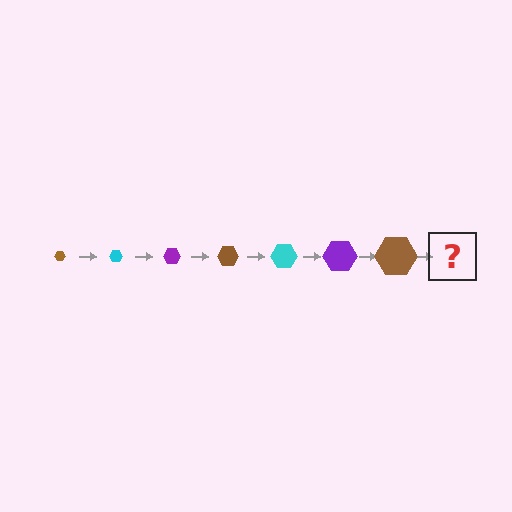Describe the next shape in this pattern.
It should be a cyan hexagon, larger than the previous one.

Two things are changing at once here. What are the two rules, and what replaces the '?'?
The two rules are that the hexagon grows larger each step and the color cycles through brown, cyan, and purple. The '?' should be a cyan hexagon, larger than the previous one.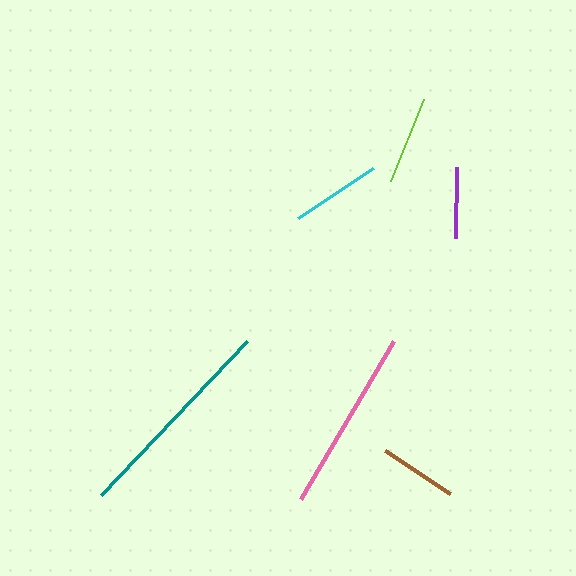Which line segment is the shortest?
The purple line is the shortest at approximately 71 pixels.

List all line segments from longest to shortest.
From longest to shortest: teal, pink, cyan, lime, brown, purple.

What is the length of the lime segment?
The lime segment is approximately 88 pixels long.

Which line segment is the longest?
The teal line is the longest at approximately 212 pixels.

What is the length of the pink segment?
The pink segment is approximately 184 pixels long.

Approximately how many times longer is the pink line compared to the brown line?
The pink line is approximately 2.3 times the length of the brown line.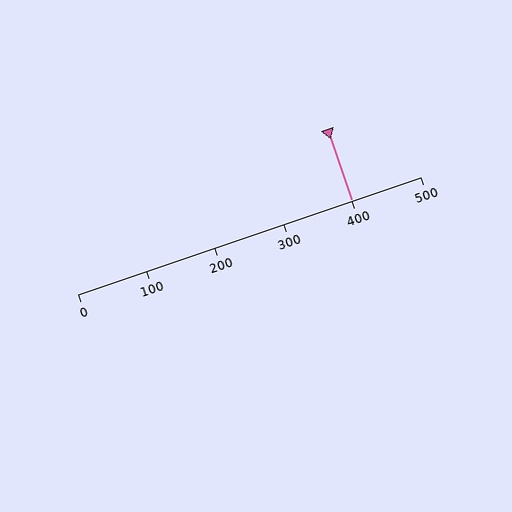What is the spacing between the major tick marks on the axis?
The major ticks are spaced 100 apart.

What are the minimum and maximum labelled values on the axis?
The axis runs from 0 to 500.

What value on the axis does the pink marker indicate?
The marker indicates approximately 400.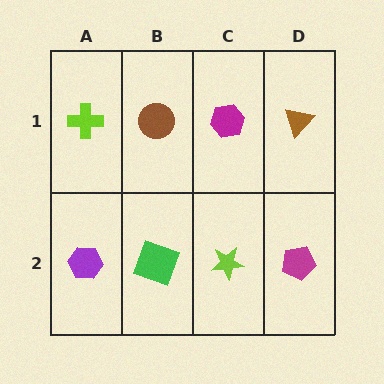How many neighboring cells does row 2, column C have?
3.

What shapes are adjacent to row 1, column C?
A lime star (row 2, column C), a brown circle (row 1, column B), a brown triangle (row 1, column D).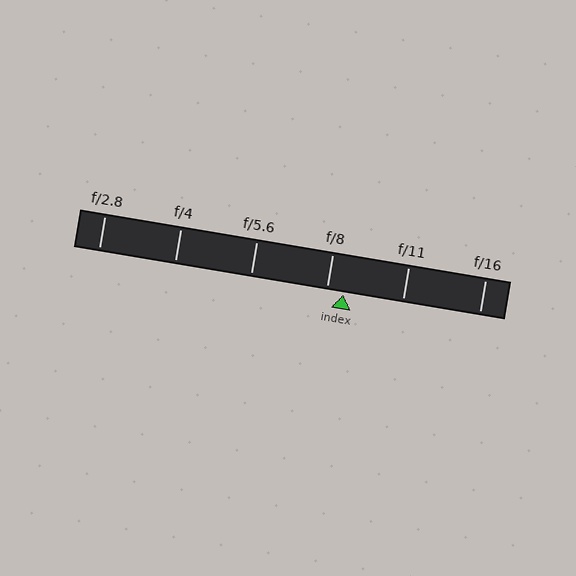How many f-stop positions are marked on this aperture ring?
There are 6 f-stop positions marked.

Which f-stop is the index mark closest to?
The index mark is closest to f/8.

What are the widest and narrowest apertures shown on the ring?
The widest aperture shown is f/2.8 and the narrowest is f/16.